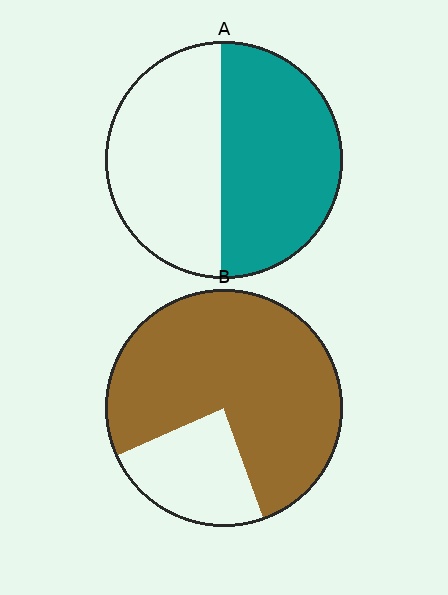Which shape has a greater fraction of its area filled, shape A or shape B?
Shape B.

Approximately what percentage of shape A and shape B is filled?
A is approximately 50% and B is approximately 75%.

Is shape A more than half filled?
Roughly half.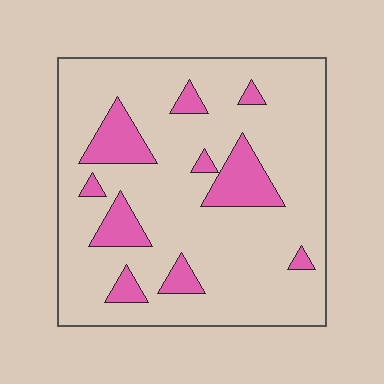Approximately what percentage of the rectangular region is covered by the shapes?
Approximately 15%.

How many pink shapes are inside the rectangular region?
10.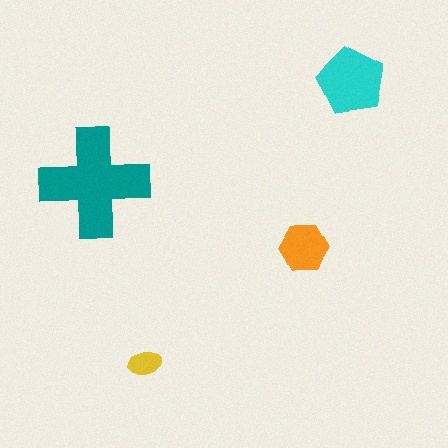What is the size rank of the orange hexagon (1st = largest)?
3rd.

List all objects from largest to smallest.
The teal cross, the cyan pentagon, the orange hexagon, the yellow ellipse.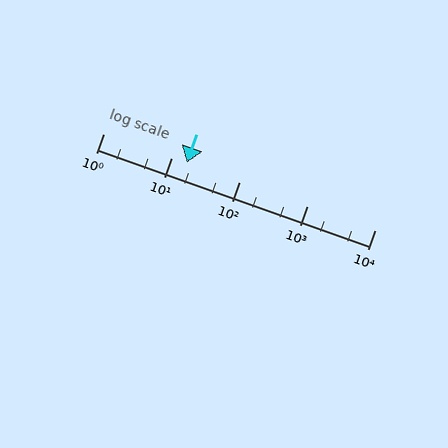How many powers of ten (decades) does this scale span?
The scale spans 4 decades, from 1 to 10000.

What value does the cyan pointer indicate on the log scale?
The pointer indicates approximately 17.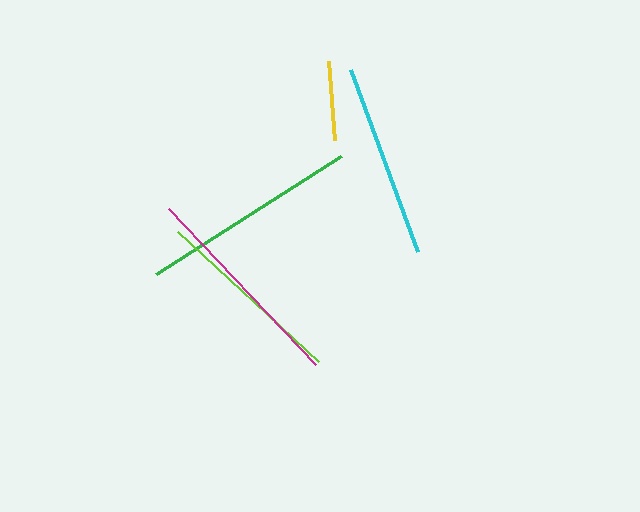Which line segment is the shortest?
The yellow line is the shortest at approximately 79 pixels.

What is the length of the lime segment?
The lime segment is approximately 192 pixels long.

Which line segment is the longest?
The green line is the longest at approximately 219 pixels.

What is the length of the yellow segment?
The yellow segment is approximately 79 pixels long.